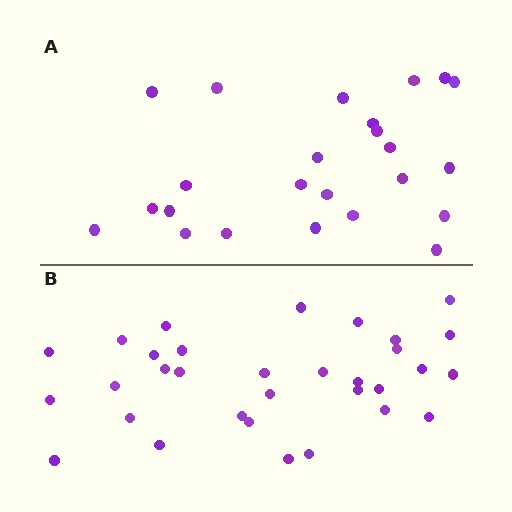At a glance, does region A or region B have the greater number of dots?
Region B (the bottom region) has more dots.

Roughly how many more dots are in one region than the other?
Region B has roughly 8 or so more dots than region A.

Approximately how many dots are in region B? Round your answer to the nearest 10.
About 30 dots. (The exact count is 32, which rounds to 30.)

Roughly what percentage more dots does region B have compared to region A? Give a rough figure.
About 35% more.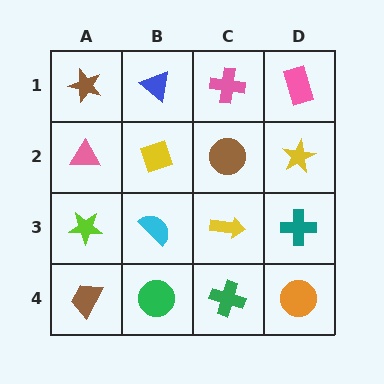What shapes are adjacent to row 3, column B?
A yellow diamond (row 2, column B), a green circle (row 4, column B), a lime star (row 3, column A), a yellow arrow (row 3, column C).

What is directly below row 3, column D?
An orange circle.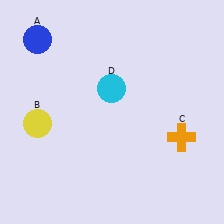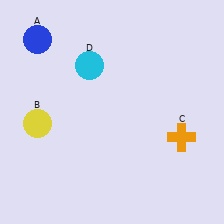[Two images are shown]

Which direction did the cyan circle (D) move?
The cyan circle (D) moved up.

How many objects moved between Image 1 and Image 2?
1 object moved between the two images.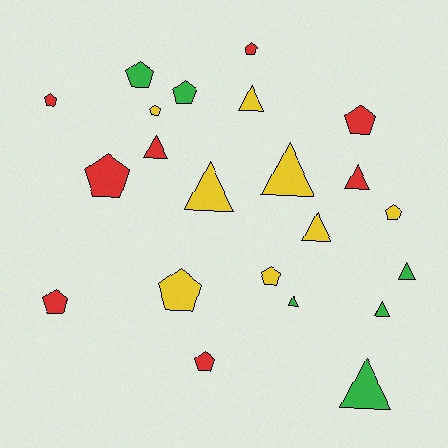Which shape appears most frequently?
Pentagon, with 12 objects.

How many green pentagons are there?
There are 2 green pentagons.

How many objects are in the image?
There are 22 objects.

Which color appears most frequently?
Yellow, with 8 objects.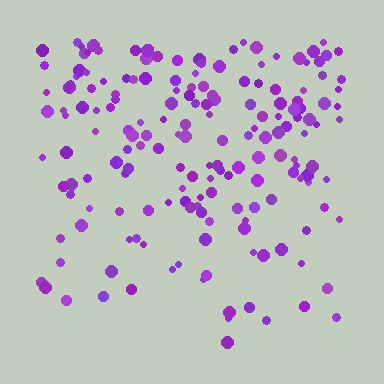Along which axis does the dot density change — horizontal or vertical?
Vertical.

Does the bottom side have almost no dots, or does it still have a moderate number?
Still a moderate number, just noticeably fewer than the top.